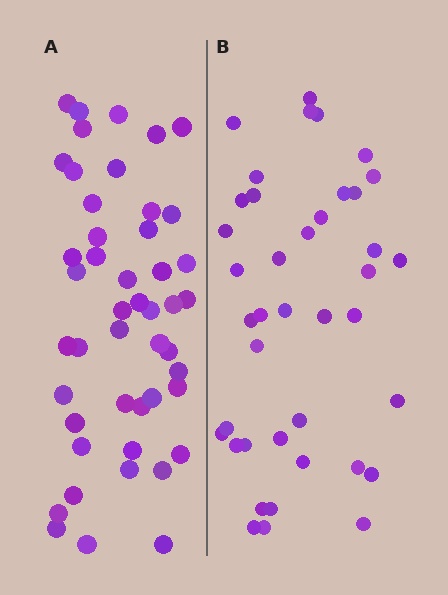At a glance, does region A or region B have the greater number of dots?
Region A (the left region) has more dots.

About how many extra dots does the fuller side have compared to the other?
Region A has roughly 8 or so more dots than region B.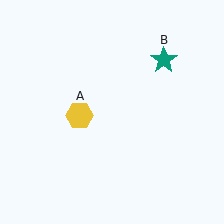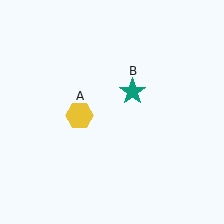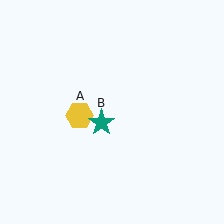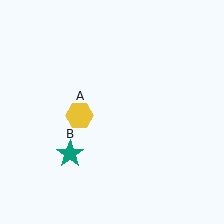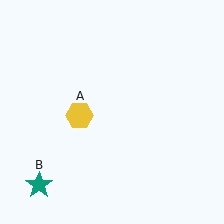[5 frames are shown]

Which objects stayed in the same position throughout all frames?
Yellow hexagon (object A) remained stationary.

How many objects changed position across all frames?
1 object changed position: teal star (object B).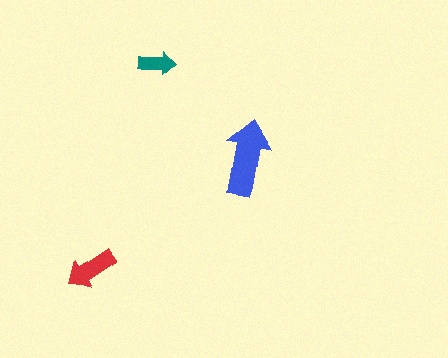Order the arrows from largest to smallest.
the blue one, the red one, the teal one.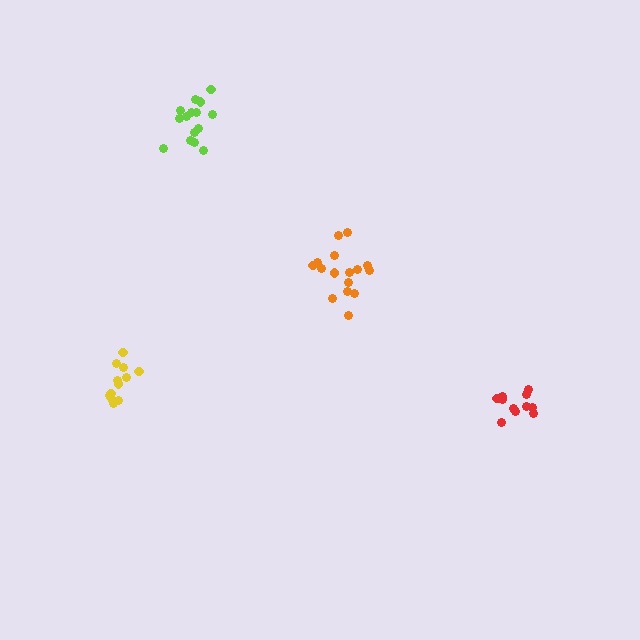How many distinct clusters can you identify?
There are 4 distinct clusters.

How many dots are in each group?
Group 1: 11 dots, Group 2: 15 dots, Group 3: 16 dots, Group 4: 12 dots (54 total).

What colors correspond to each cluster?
The clusters are colored: red, lime, orange, yellow.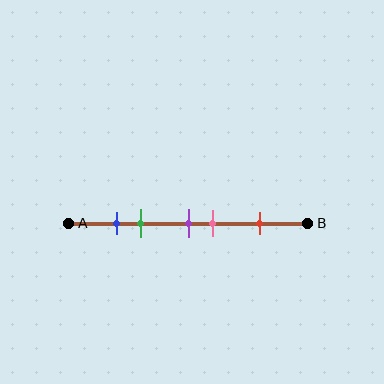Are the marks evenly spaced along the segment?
No, the marks are not evenly spaced.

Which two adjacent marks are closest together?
The blue and green marks are the closest adjacent pair.